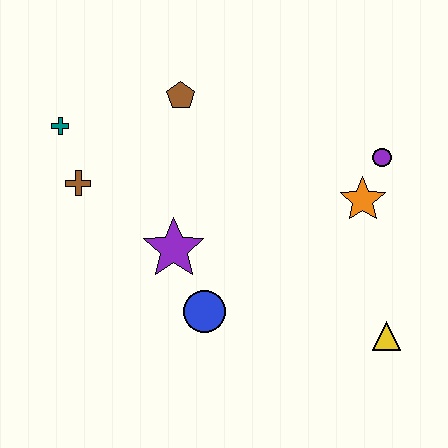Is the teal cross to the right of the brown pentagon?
No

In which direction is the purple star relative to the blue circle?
The purple star is above the blue circle.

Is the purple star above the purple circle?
No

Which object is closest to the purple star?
The blue circle is closest to the purple star.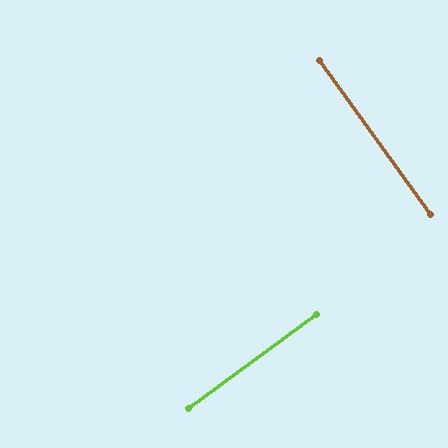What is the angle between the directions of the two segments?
Approximately 89 degrees.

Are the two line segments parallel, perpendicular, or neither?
Perpendicular — they meet at approximately 89°.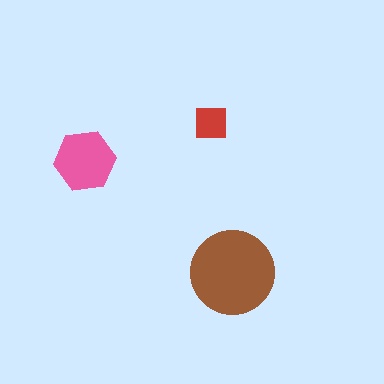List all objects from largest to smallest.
The brown circle, the pink hexagon, the red square.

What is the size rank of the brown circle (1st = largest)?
1st.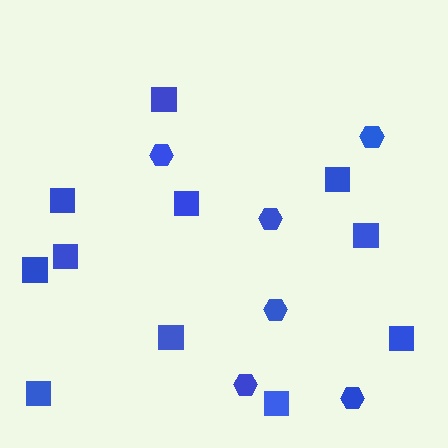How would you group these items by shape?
There are 2 groups: one group of hexagons (6) and one group of squares (11).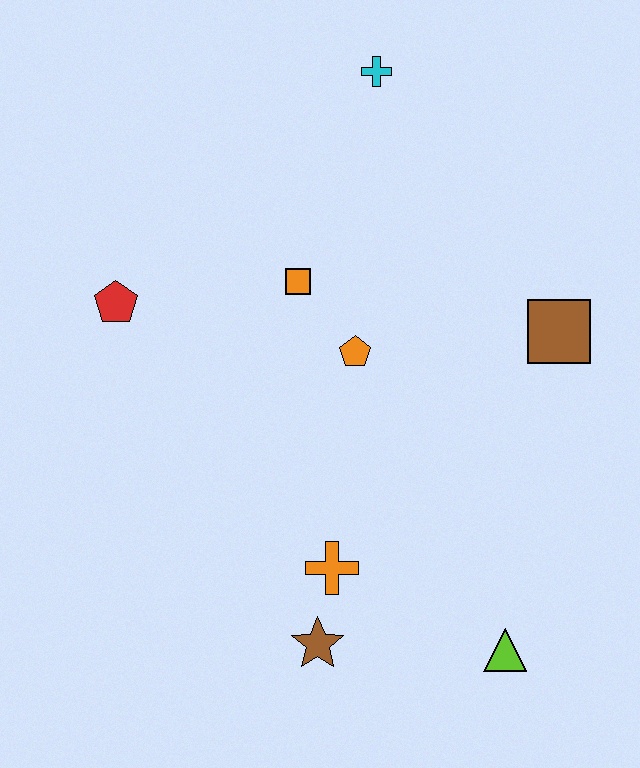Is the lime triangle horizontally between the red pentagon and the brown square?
Yes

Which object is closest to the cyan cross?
The orange square is closest to the cyan cross.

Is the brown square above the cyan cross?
No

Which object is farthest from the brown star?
The cyan cross is farthest from the brown star.